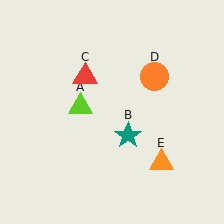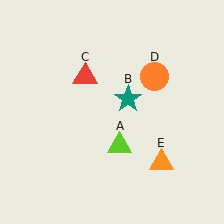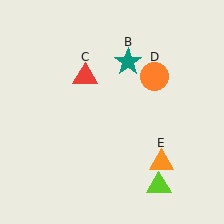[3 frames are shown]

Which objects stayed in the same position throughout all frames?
Red triangle (object C) and orange circle (object D) and orange triangle (object E) remained stationary.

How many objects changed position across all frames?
2 objects changed position: lime triangle (object A), teal star (object B).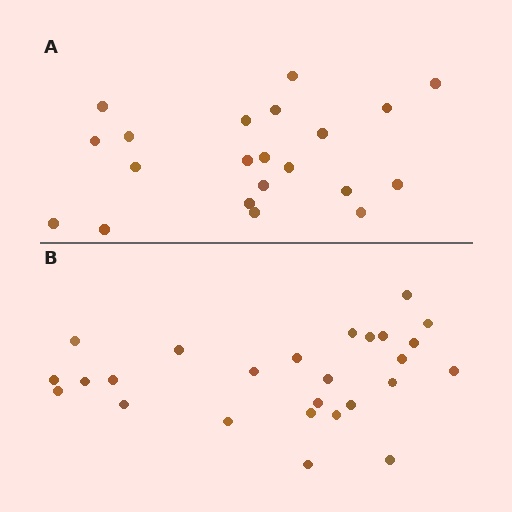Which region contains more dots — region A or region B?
Region B (the bottom region) has more dots.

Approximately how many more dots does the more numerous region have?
Region B has about 5 more dots than region A.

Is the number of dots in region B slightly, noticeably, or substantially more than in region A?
Region B has only slightly more — the two regions are fairly close. The ratio is roughly 1.2 to 1.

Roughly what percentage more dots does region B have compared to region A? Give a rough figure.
About 25% more.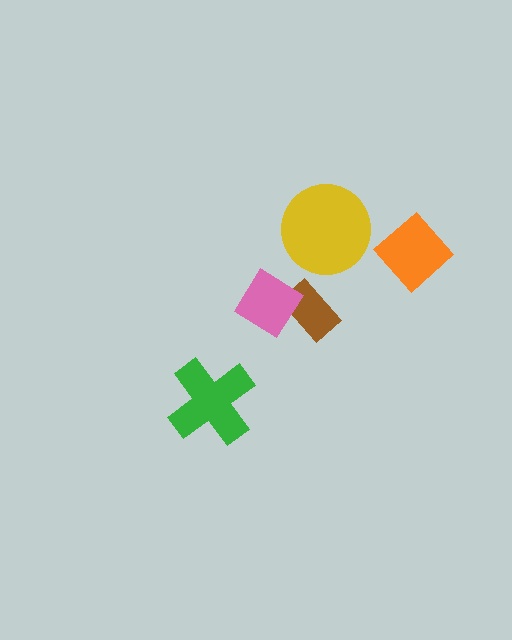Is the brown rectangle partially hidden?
Yes, it is partially covered by another shape.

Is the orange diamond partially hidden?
No, no other shape covers it.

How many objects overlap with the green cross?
0 objects overlap with the green cross.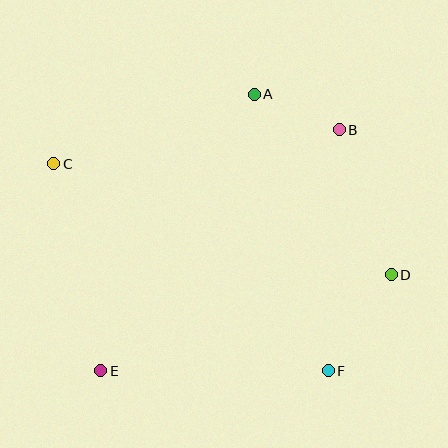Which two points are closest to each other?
Points A and B are closest to each other.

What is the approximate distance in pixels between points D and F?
The distance between D and F is approximately 115 pixels.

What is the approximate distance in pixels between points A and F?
The distance between A and F is approximately 286 pixels.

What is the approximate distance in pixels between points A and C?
The distance between A and C is approximately 212 pixels.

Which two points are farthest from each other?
Points C and D are farthest from each other.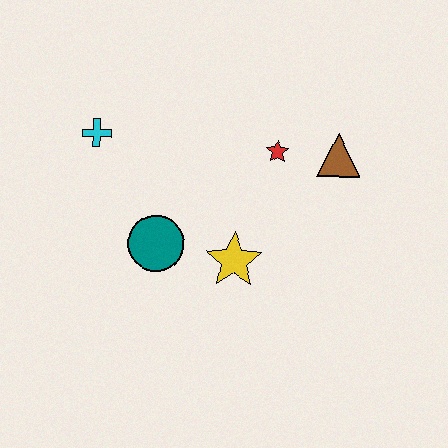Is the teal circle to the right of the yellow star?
No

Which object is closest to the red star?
The brown triangle is closest to the red star.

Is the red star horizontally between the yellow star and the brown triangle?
Yes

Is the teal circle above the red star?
No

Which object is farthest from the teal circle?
The brown triangle is farthest from the teal circle.